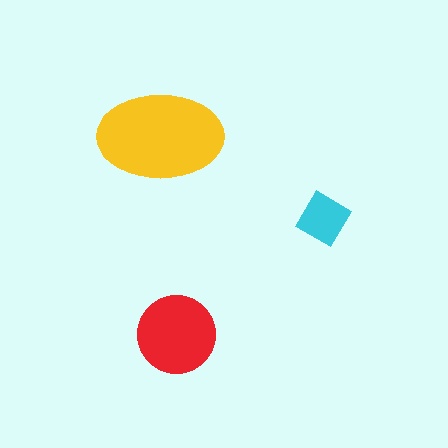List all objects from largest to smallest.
The yellow ellipse, the red circle, the cyan diamond.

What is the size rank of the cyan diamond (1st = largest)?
3rd.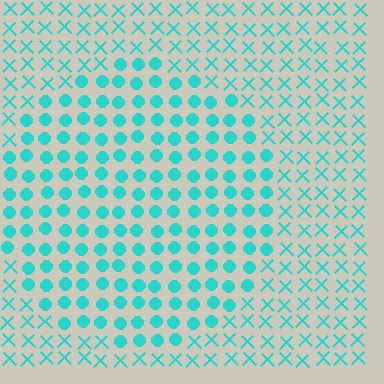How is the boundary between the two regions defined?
The boundary is defined by a change in element shape: circles inside vs. X marks outside. All elements share the same color and spacing.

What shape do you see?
I see a circle.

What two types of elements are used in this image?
The image uses circles inside the circle region and X marks outside it.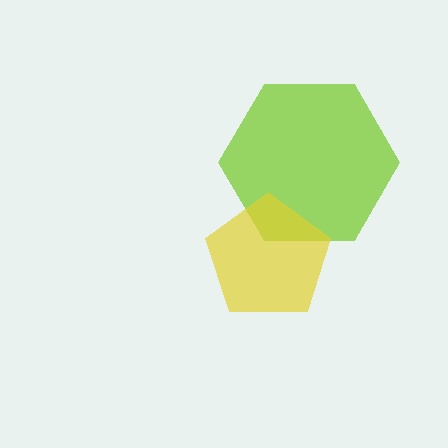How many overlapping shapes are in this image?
There are 2 overlapping shapes in the image.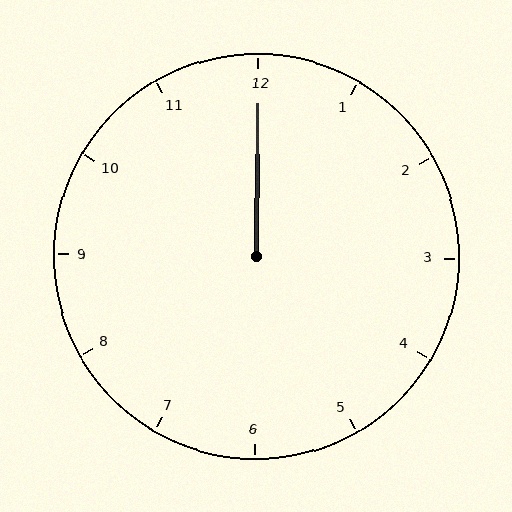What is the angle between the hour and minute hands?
Approximately 0 degrees.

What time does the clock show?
12:00.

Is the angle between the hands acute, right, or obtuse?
It is acute.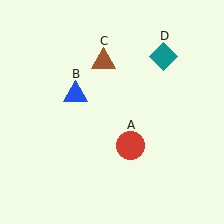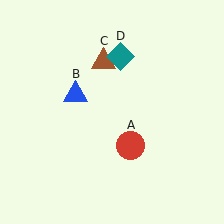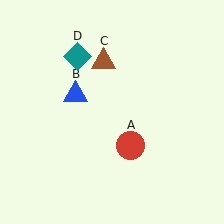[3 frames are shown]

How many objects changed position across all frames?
1 object changed position: teal diamond (object D).